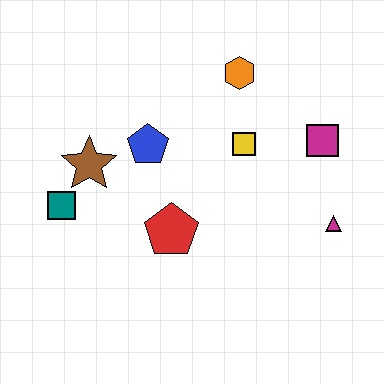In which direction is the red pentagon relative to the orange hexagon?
The red pentagon is below the orange hexagon.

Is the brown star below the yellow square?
Yes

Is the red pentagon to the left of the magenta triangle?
Yes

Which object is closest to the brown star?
The teal square is closest to the brown star.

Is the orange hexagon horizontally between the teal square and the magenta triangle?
Yes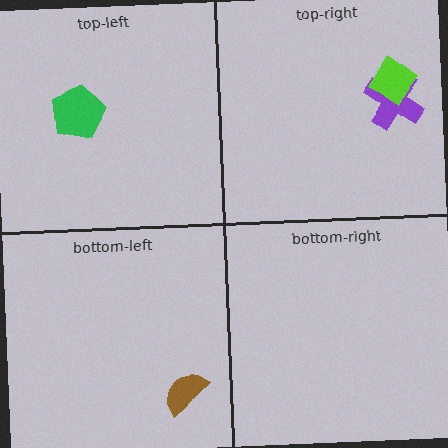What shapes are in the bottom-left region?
The brown semicircle.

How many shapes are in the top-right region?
2.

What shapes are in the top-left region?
The green pentagon.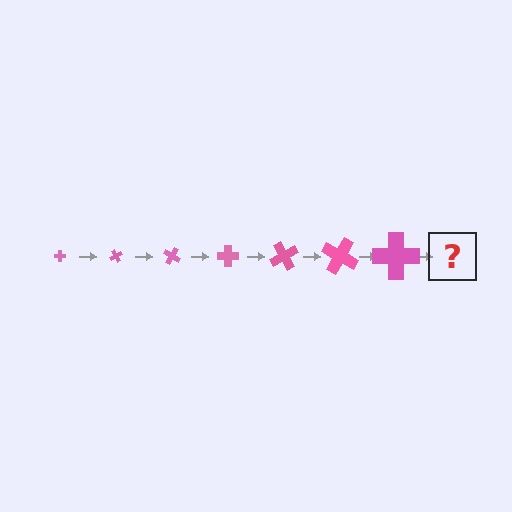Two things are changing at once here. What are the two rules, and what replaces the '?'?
The two rules are that the cross grows larger each step and it rotates 60 degrees each step. The '?' should be a cross, larger than the previous one and rotated 420 degrees from the start.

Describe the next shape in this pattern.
It should be a cross, larger than the previous one and rotated 420 degrees from the start.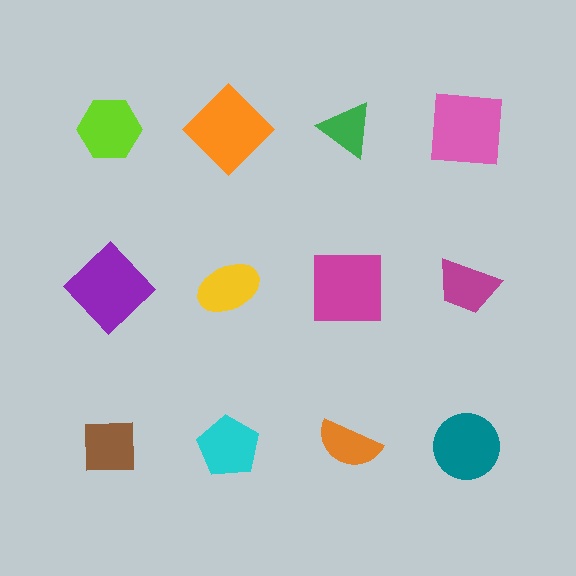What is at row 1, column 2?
An orange diamond.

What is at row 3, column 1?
A brown square.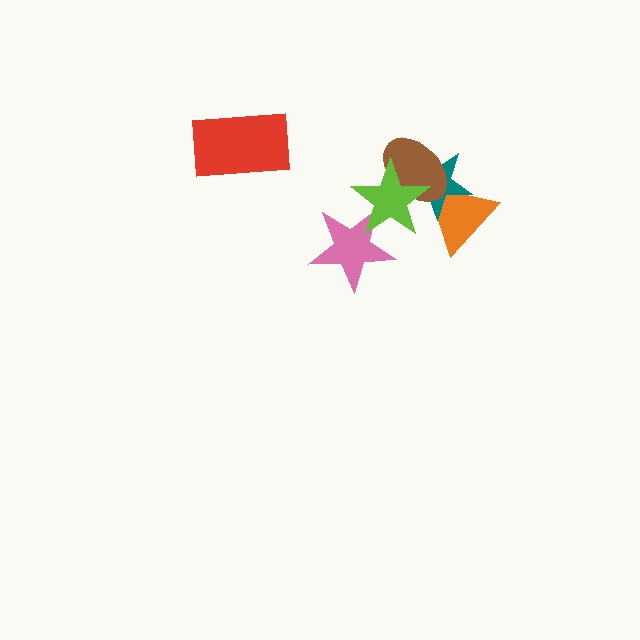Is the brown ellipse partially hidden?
Yes, it is partially covered by another shape.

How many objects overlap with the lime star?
4 objects overlap with the lime star.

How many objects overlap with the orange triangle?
3 objects overlap with the orange triangle.